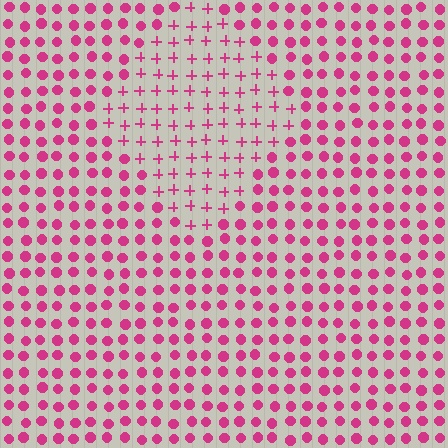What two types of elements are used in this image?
The image uses plus signs inside the diamond region and circles outside it.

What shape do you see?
I see a diamond.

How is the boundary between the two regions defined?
The boundary is defined by a change in element shape: plus signs inside vs. circles outside. All elements share the same color and spacing.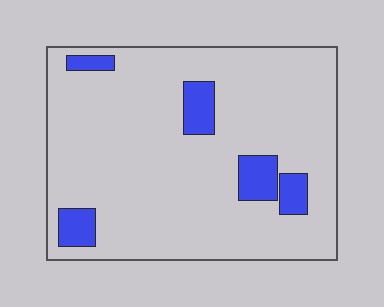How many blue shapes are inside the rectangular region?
5.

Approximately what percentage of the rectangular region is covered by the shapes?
Approximately 10%.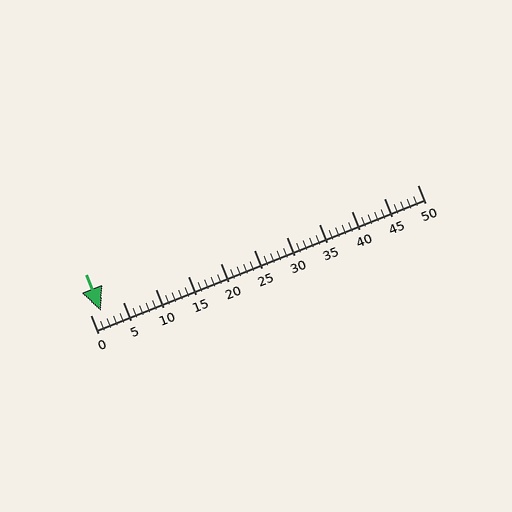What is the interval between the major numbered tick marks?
The major tick marks are spaced 5 units apart.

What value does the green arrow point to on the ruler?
The green arrow points to approximately 2.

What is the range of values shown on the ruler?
The ruler shows values from 0 to 50.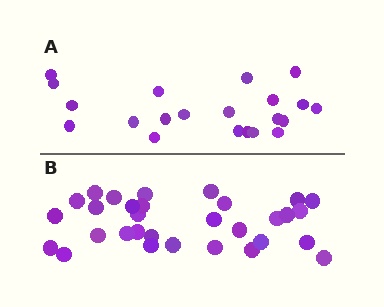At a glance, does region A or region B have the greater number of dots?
Region B (the bottom region) has more dots.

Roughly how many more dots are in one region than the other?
Region B has roughly 10 or so more dots than region A.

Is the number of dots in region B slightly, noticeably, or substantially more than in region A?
Region B has substantially more. The ratio is roughly 1.5 to 1.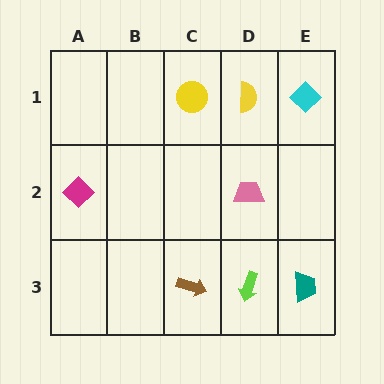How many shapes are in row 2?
2 shapes.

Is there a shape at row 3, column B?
No, that cell is empty.